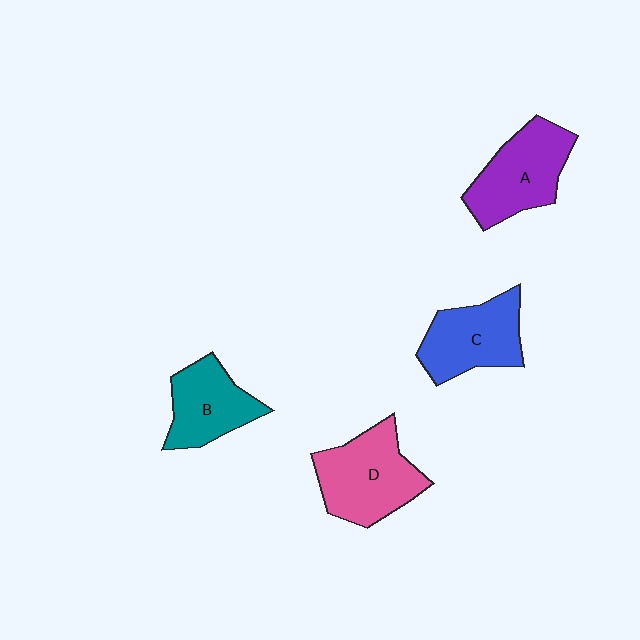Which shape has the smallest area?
Shape B (teal).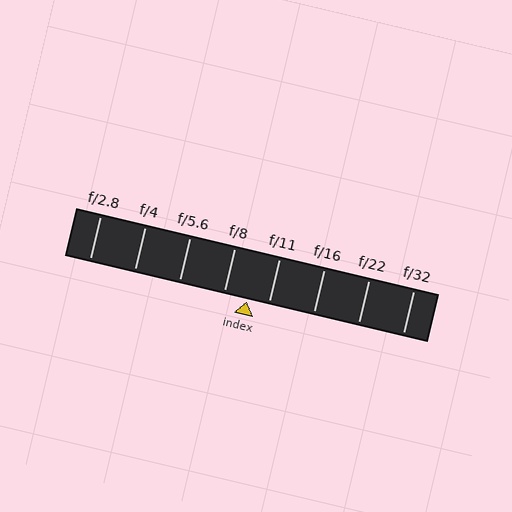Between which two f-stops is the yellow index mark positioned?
The index mark is between f/8 and f/11.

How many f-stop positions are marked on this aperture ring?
There are 8 f-stop positions marked.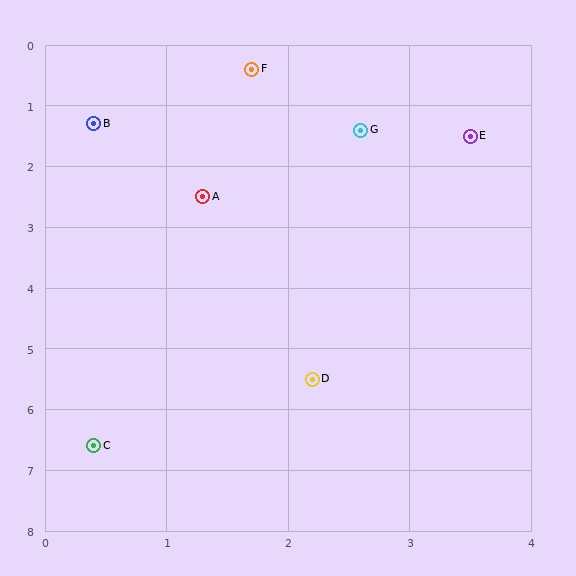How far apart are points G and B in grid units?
Points G and B are about 2.2 grid units apart.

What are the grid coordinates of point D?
Point D is at approximately (2.2, 5.5).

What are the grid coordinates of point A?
Point A is at approximately (1.3, 2.5).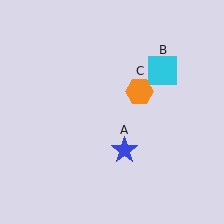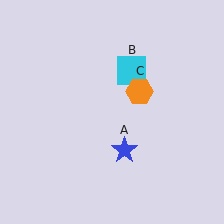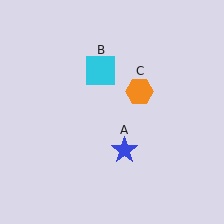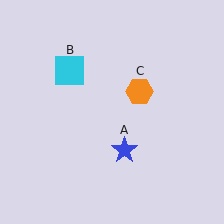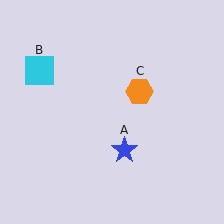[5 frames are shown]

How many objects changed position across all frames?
1 object changed position: cyan square (object B).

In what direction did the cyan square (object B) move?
The cyan square (object B) moved left.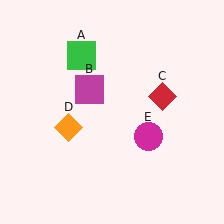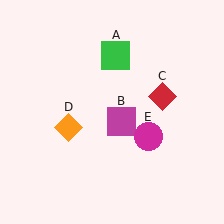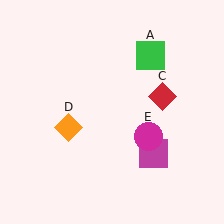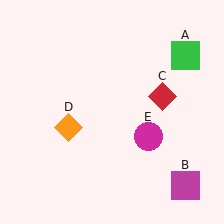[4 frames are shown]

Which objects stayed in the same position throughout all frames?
Red diamond (object C) and orange diamond (object D) and magenta circle (object E) remained stationary.